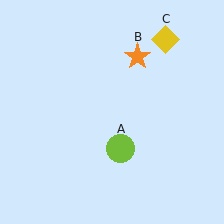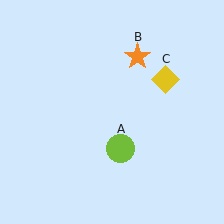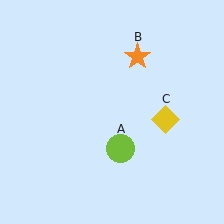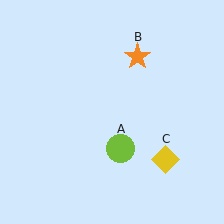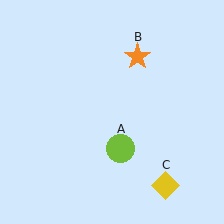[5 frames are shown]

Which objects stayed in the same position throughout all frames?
Lime circle (object A) and orange star (object B) remained stationary.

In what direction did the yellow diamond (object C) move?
The yellow diamond (object C) moved down.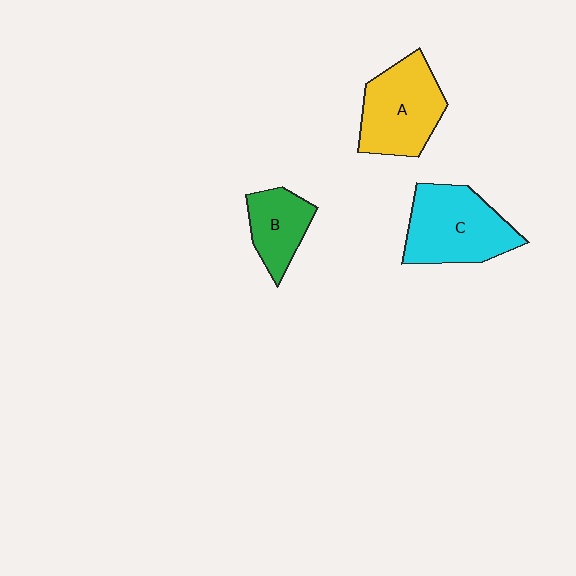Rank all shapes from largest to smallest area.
From largest to smallest: C (cyan), A (yellow), B (green).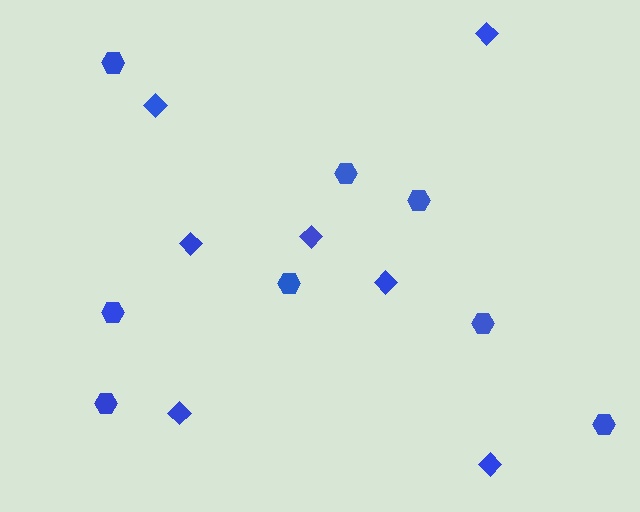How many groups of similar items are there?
There are 2 groups: one group of hexagons (8) and one group of diamonds (7).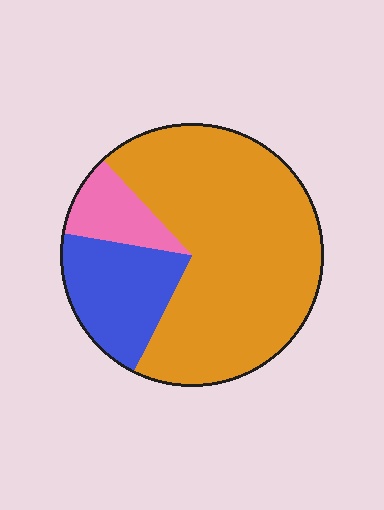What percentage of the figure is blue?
Blue takes up about one fifth (1/5) of the figure.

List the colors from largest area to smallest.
From largest to smallest: orange, blue, pink.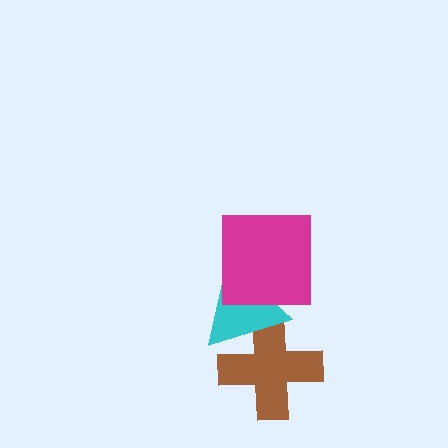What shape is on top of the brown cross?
The cyan triangle is on top of the brown cross.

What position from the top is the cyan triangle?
The cyan triangle is 2nd from the top.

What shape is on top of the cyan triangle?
The magenta square is on top of the cyan triangle.